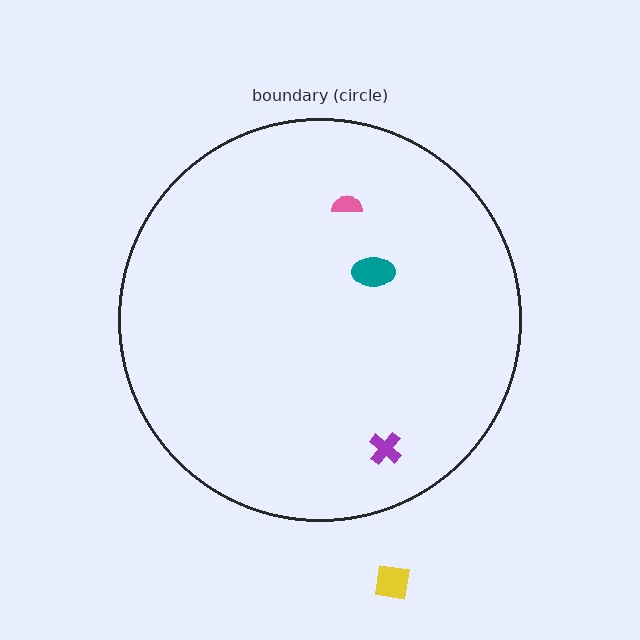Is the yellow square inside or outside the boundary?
Outside.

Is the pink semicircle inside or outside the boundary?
Inside.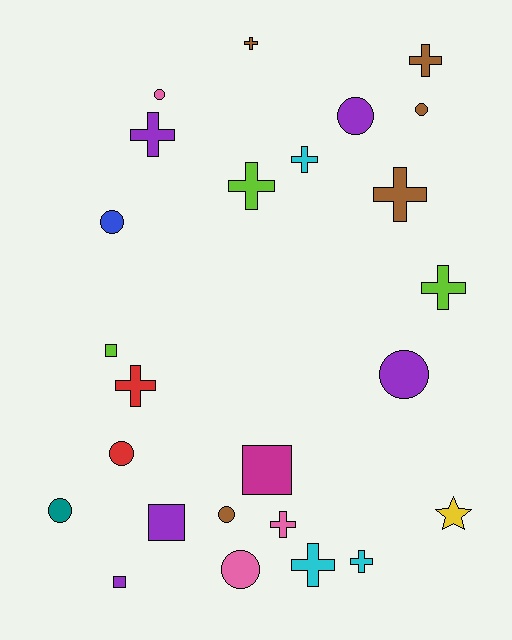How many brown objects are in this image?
There are 5 brown objects.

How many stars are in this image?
There is 1 star.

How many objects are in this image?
There are 25 objects.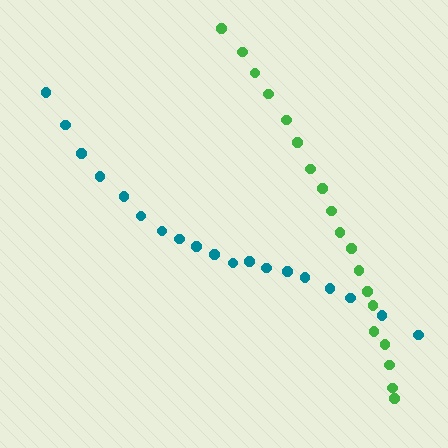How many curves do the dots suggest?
There are 2 distinct paths.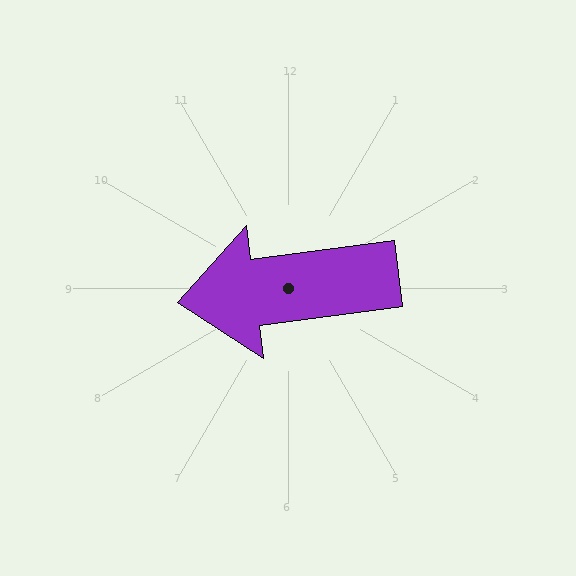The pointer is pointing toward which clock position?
Roughly 9 o'clock.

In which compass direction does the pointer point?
West.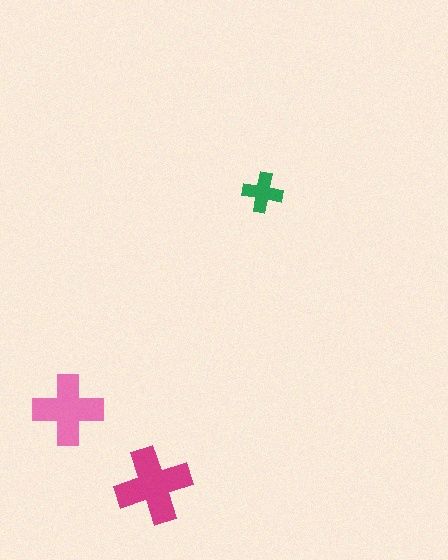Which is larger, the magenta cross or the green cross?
The magenta one.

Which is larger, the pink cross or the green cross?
The pink one.